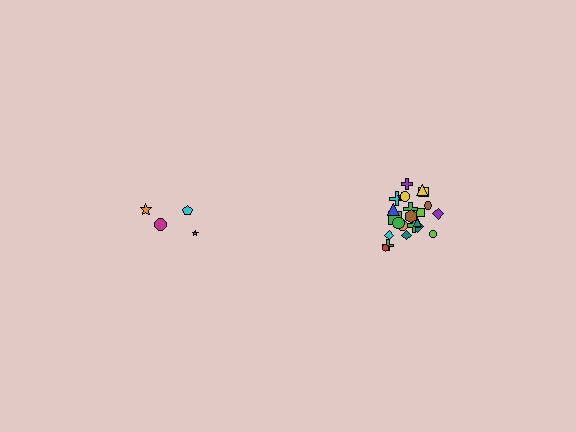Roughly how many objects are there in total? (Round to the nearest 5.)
Roughly 30 objects in total.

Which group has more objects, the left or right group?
The right group.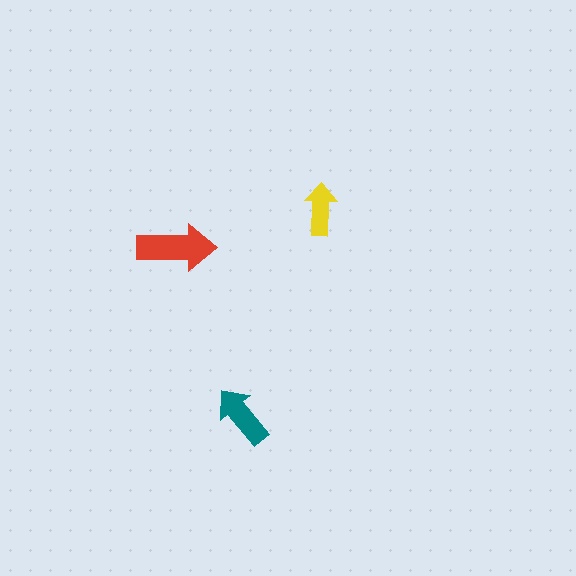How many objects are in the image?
There are 3 objects in the image.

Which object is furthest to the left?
The red arrow is leftmost.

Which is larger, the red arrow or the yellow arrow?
The red one.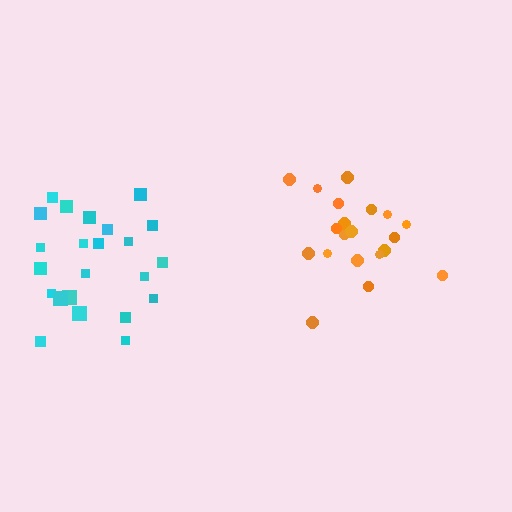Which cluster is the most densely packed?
Orange.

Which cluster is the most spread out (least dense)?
Cyan.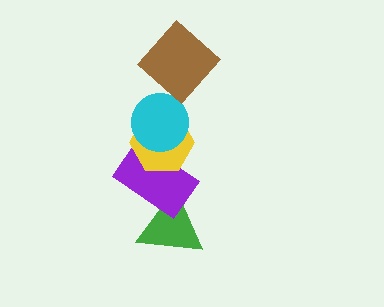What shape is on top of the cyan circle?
The brown diamond is on top of the cyan circle.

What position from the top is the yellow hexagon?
The yellow hexagon is 3rd from the top.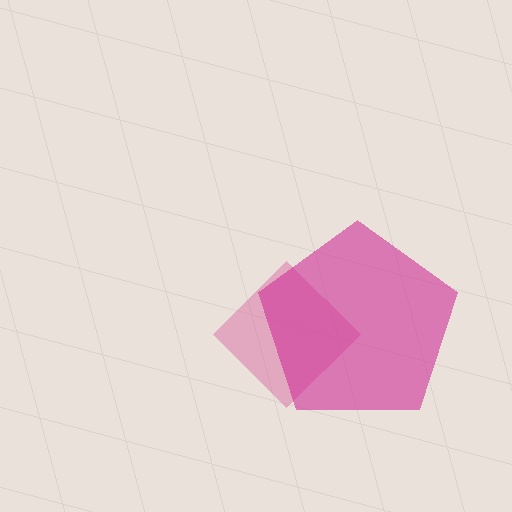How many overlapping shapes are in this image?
There are 2 overlapping shapes in the image.